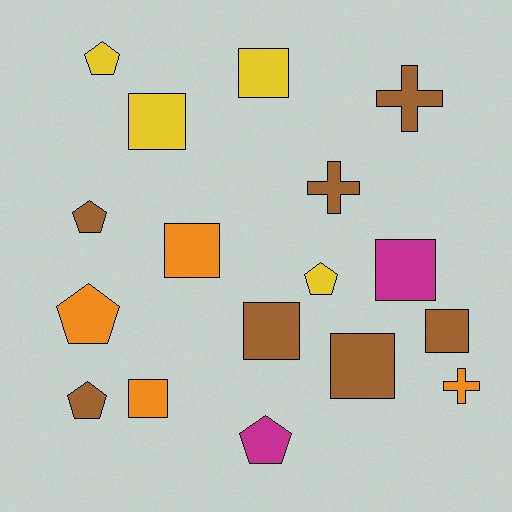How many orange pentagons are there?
There is 1 orange pentagon.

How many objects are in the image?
There are 17 objects.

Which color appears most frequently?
Brown, with 7 objects.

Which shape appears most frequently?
Square, with 8 objects.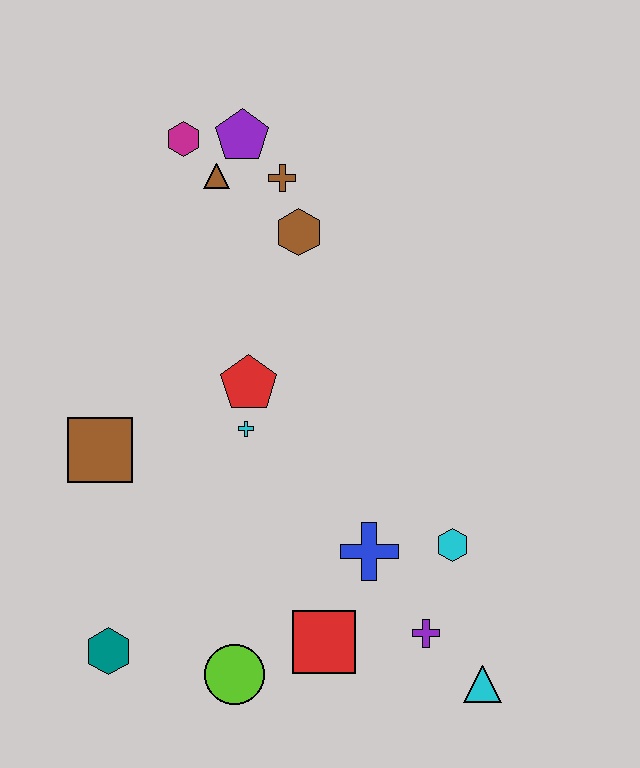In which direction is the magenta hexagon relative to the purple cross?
The magenta hexagon is above the purple cross.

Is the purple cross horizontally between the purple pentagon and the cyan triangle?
Yes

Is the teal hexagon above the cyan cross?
No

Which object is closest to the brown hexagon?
The brown cross is closest to the brown hexagon.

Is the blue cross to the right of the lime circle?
Yes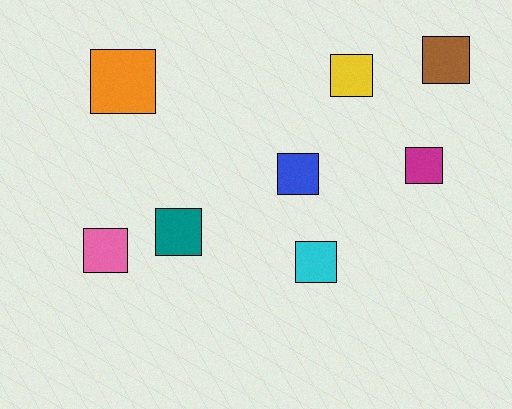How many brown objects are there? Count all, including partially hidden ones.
There is 1 brown object.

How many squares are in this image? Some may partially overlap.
There are 8 squares.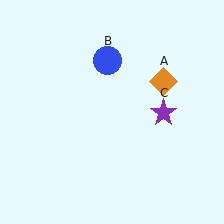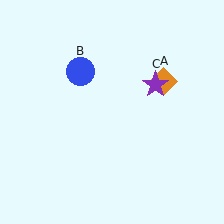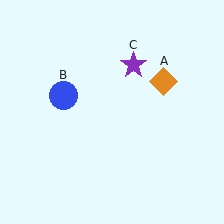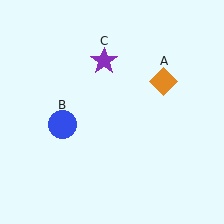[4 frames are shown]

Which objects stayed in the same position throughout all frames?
Orange diamond (object A) remained stationary.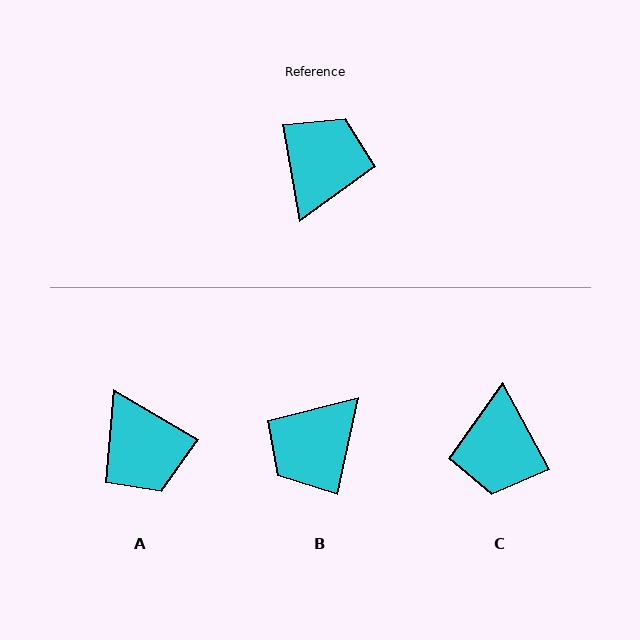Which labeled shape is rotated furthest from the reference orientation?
C, about 161 degrees away.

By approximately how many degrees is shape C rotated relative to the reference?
Approximately 161 degrees clockwise.